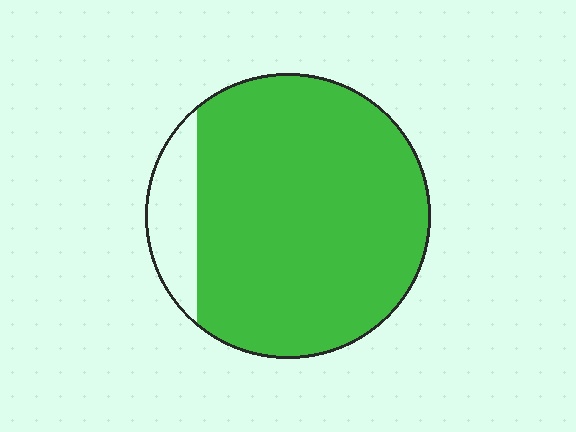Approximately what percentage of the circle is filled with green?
Approximately 90%.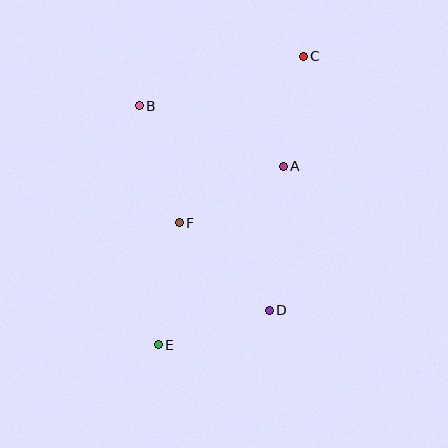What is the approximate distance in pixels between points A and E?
The distance between A and E is approximately 218 pixels.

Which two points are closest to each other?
Points A and C are closest to each other.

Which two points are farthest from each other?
Points C and E are farthest from each other.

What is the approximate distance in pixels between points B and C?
The distance between B and C is approximately 171 pixels.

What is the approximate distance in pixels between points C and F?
The distance between C and F is approximately 207 pixels.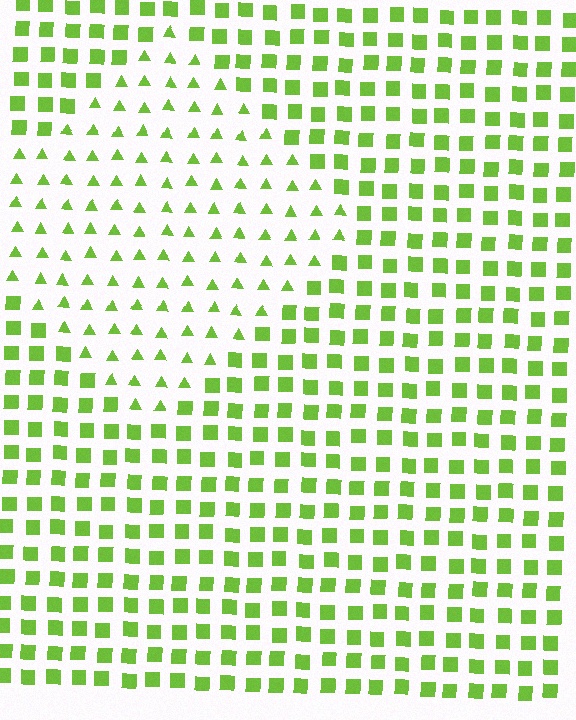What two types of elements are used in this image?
The image uses triangles inside the diamond region and squares outside it.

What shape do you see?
I see a diamond.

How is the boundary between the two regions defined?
The boundary is defined by a change in element shape: triangles inside vs. squares outside. All elements share the same color and spacing.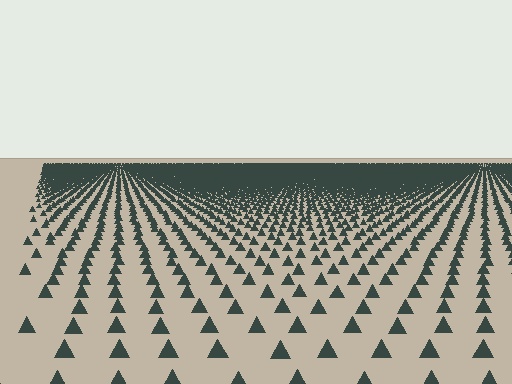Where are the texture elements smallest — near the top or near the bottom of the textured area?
Near the top.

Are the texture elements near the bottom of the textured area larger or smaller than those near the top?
Larger. Near the bottom, elements are closer to the viewer and appear at a bigger on-screen size.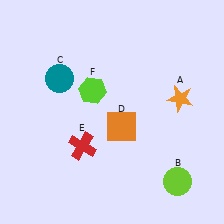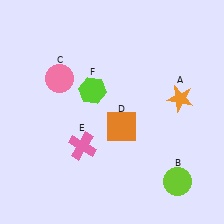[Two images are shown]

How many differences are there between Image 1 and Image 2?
There are 2 differences between the two images.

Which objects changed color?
C changed from teal to pink. E changed from red to pink.